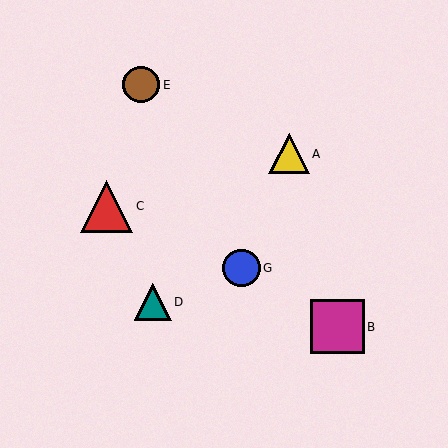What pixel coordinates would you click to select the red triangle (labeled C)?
Click at (107, 206) to select the red triangle C.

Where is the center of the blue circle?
The center of the blue circle is at (241, 268).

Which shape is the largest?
The magenta square (labeled B) is the largest.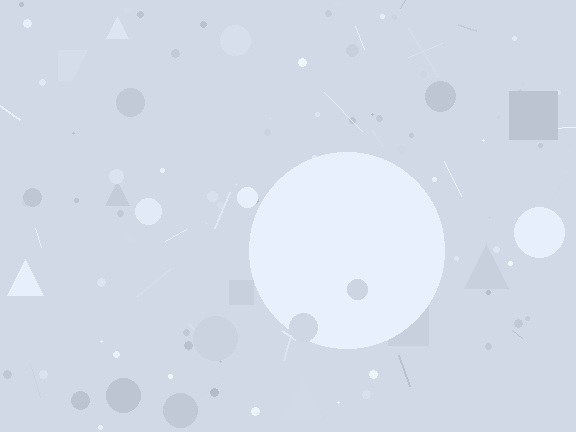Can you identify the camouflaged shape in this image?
The camouflaged shape is a circle.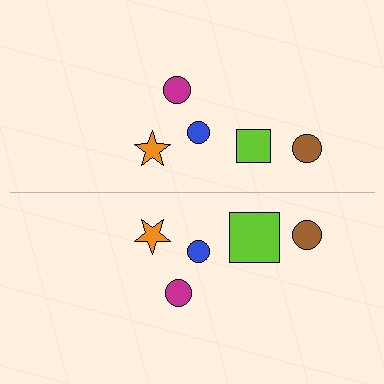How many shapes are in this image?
There are 10 shapes in this image.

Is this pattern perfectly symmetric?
No, the pattern is not perfectly symmetric. The lime square on the bottom side has a different size than its mirror counterpart.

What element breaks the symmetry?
The lime square on the bottom side has a different size than its mirror counterpart.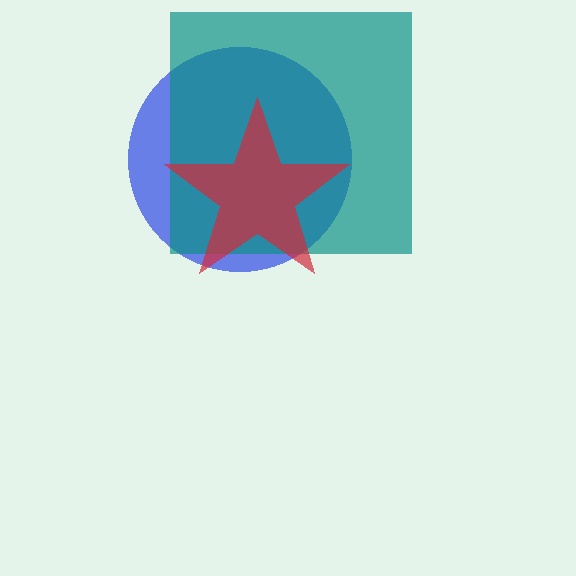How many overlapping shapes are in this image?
There are 3 overlapping shapes in the image.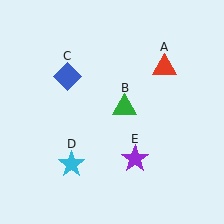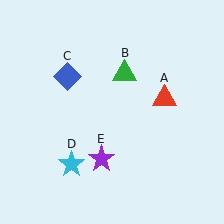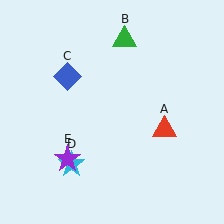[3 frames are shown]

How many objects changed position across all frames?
3 objects changed position: red triangle (object A), green triangle (object B), purple star (object E).